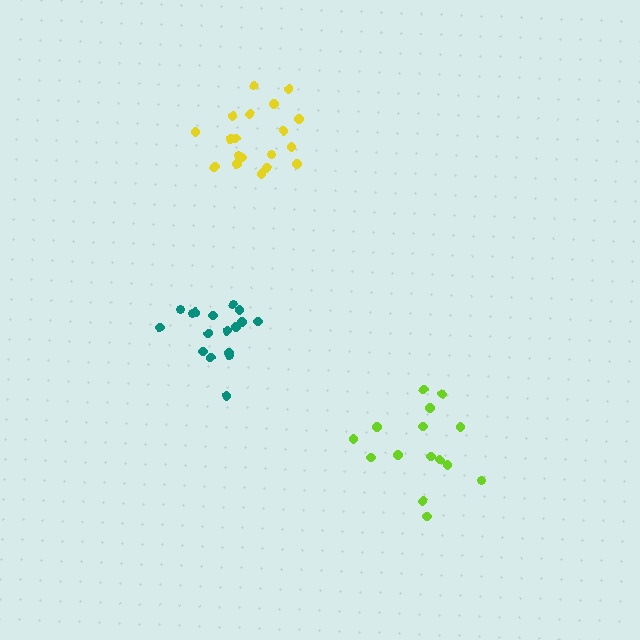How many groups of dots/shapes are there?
There are 3 groups.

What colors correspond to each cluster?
The clusters are colored: yellow, lime, teal.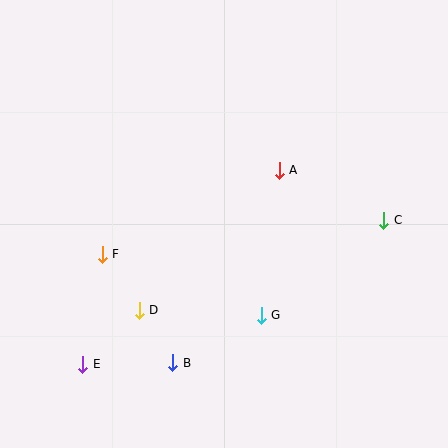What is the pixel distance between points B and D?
The distance between B and D is 62 pixels.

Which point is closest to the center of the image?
Point A at (279, 170) is closest to the center.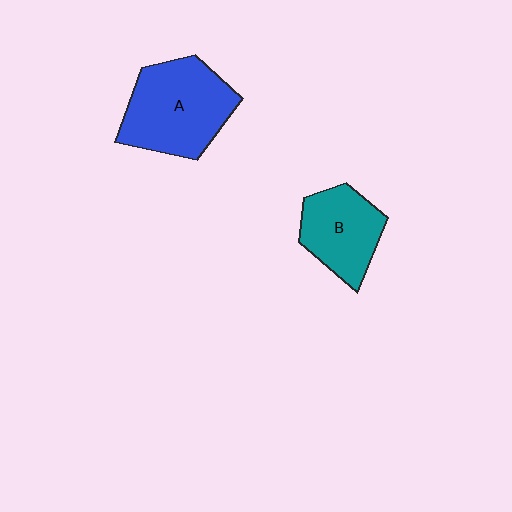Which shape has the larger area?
Shape A (blue).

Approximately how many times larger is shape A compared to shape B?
Approximately 1.4 times.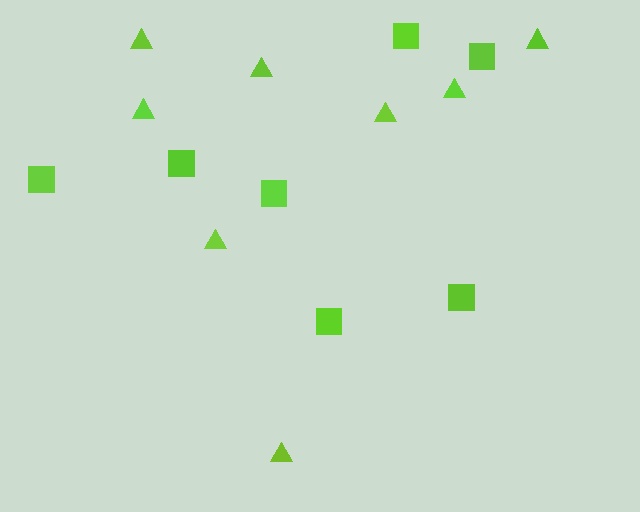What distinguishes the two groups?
There are 2 groups: one group of triangles (8) and one group of squares (7).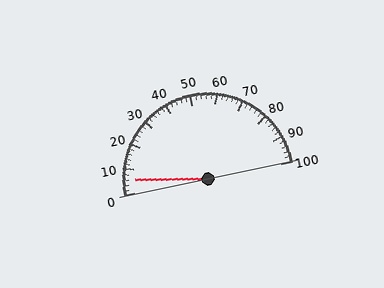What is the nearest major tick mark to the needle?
The nearest major tick mark is 10.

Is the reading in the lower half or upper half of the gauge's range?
The reading is in the lower half of the range (0 to 100).